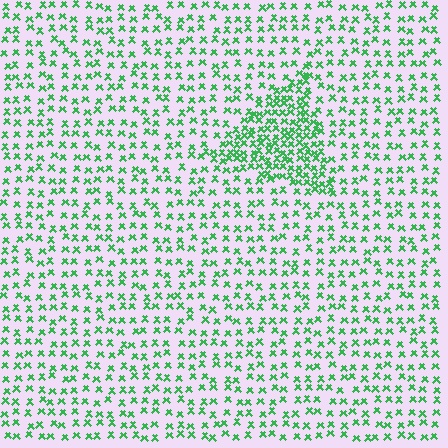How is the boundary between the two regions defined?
The boundary is defined by a change in element density (approximately 2.2x ratio). All elements are the same color, size, and shape.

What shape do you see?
I see a triangle.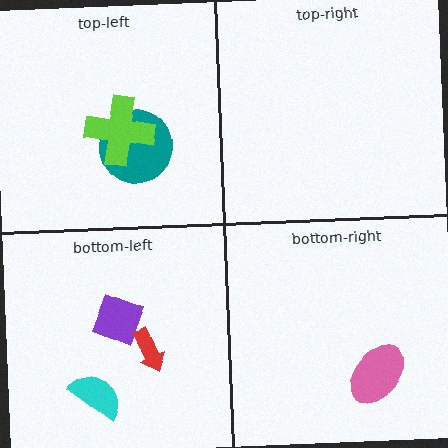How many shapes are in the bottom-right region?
1.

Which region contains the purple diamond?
The bottom-left region.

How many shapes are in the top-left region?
2.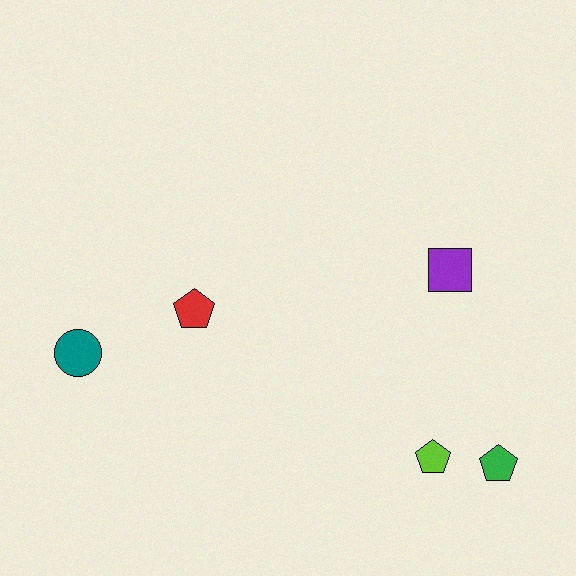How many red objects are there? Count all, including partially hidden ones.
There is 1 red object.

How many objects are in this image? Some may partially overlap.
There are 5 objects.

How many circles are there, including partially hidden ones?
There is 1 circle.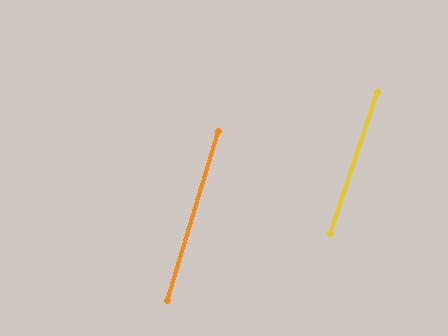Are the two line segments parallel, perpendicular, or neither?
Parallel — their directions differ by only 1.4°.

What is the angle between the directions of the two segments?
Approximately 1 degree.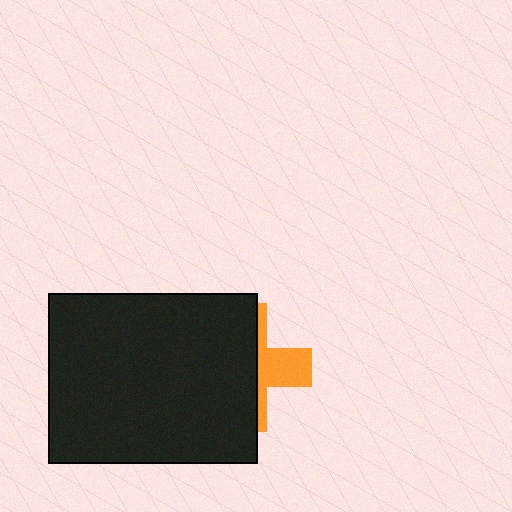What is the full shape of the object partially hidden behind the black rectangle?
The partially hidden object is an orange cross.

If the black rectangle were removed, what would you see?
You would see the complete orange cross.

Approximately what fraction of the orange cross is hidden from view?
Roughly 65% of the orange cross is hidden behind the black rectangle.